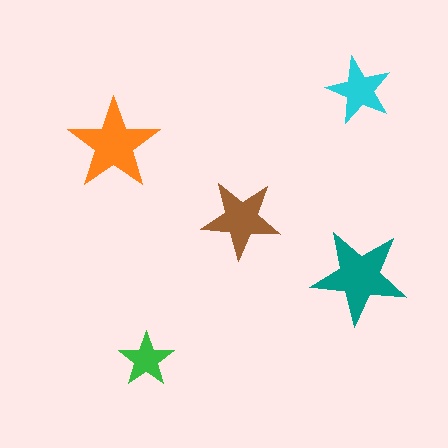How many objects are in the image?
There are 5 objects in the image.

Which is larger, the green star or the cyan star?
The cyan one.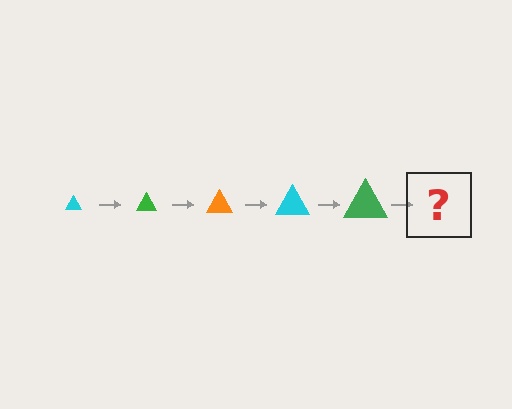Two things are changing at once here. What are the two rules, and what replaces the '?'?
The two rules are that the triangle grows larger each step and the color cycles through cyan, green, and orange. The '?' should be an orange triangle, larger than the previous one.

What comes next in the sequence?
The next element should be an orange triangle, larger than the previous one.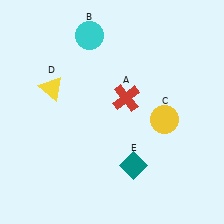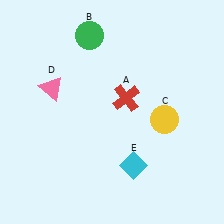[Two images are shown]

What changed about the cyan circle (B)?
In Image 1, B is cyan. In Image 2, it changed to green.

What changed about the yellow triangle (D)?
In Image 1, D is yellow. In Image 2, it changed to pink.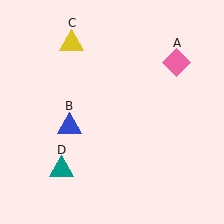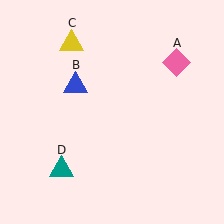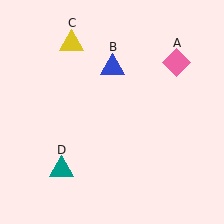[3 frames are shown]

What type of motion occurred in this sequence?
The blue triangle (object B) rotated clockwise around the center of the scene.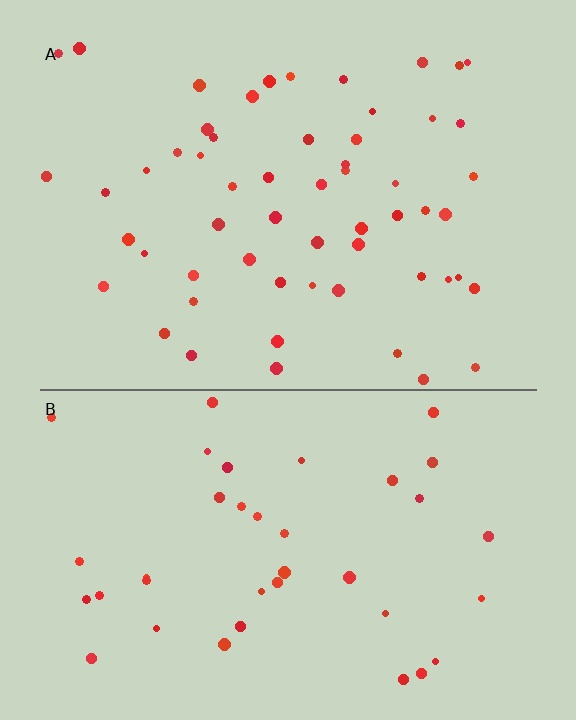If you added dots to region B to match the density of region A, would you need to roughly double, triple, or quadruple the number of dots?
Approximately double.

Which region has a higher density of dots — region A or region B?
A (the top).